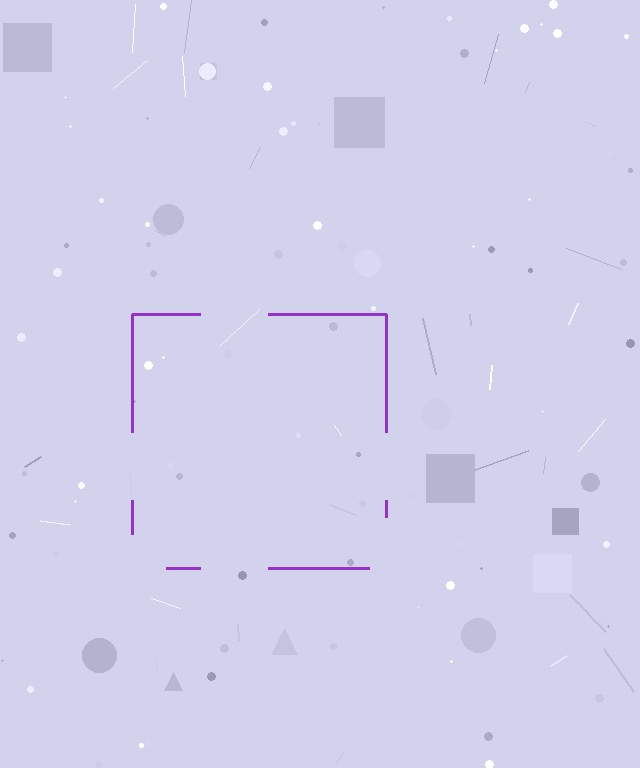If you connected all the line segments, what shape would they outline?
They would outline a square.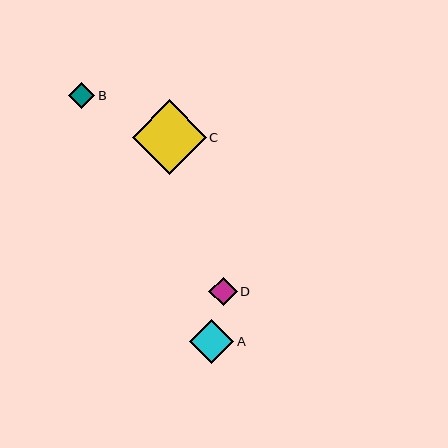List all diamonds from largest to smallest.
From largest to smallest: C, A, D, B.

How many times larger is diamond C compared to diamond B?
Diamond C is approximately 2.8 times the size of diamond B.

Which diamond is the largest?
Diamond C is the largest with a size of approximately 74 pixels.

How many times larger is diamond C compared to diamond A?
Diamond C is approximately 1.7 times the size of diamond A.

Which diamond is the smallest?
Diamond B is the smallest with a size of approximately 26 pixels.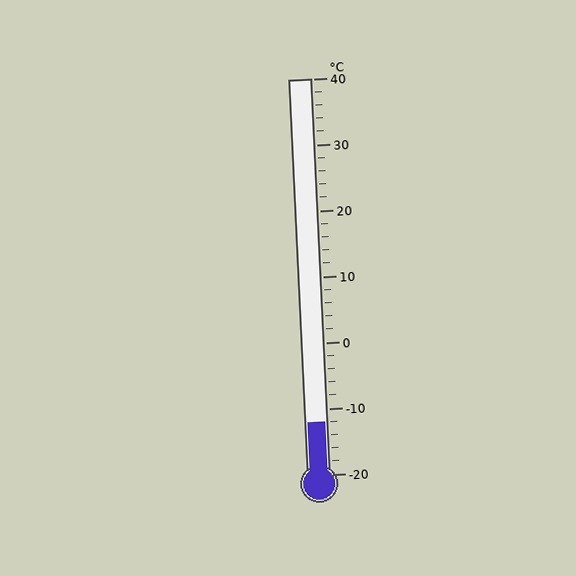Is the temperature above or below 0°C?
The temperature is below 0°C.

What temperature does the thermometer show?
The thermometer shows approximately -12°C.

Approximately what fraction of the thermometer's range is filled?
The thermometer is filled to approximately 15% of its range.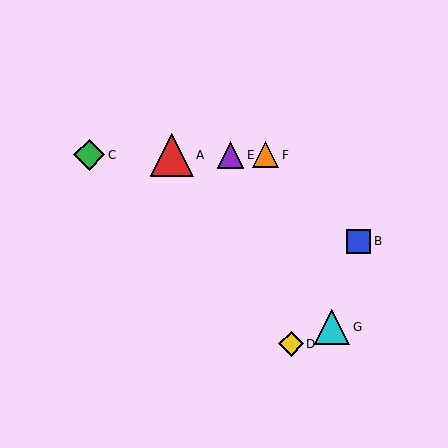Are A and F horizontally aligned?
Yes, both are at y≈155.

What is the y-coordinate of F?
Object F is at y≈155.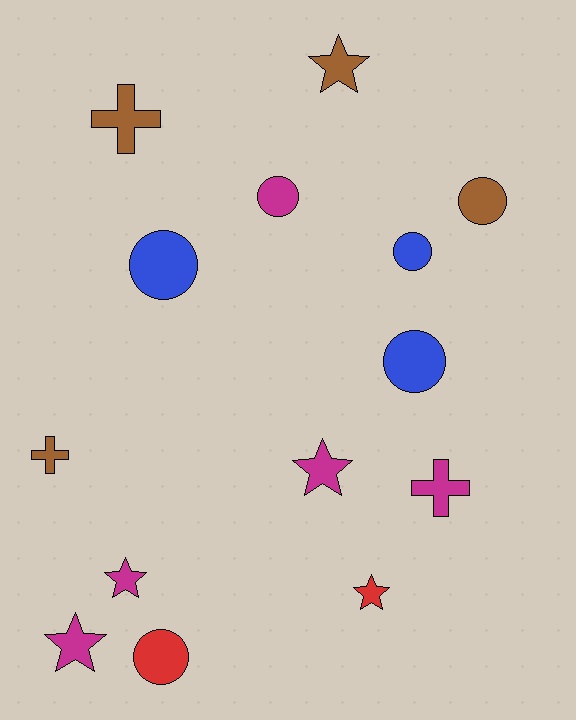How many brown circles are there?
There is 1 brown circle.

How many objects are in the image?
There are 14 objects.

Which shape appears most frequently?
Circle, with 6 objects.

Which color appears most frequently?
Magenta, with 5 objects.